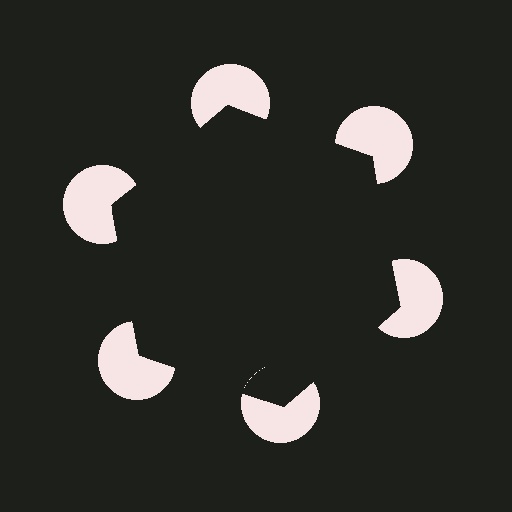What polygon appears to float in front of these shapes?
An illusory hexagon — its edges are inferred from the aligned wedge cuts in the pac-man discs, not physically drawn.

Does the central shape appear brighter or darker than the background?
It typically appears slightly darker than the background, even though no actual brightness change is drawn.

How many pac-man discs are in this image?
There are 6 — one at each vertex of the illusory hexagon.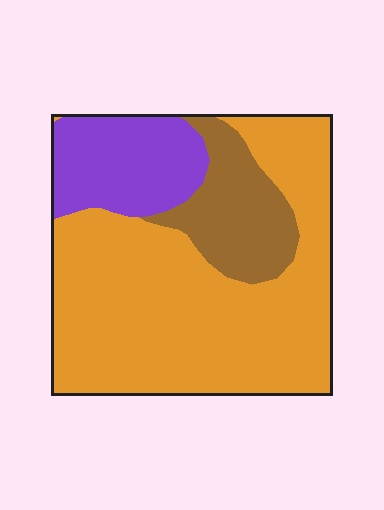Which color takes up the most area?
Orange, at roughly 65%.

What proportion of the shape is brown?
Brown takes up less than a sixth of the shape.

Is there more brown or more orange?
Orange.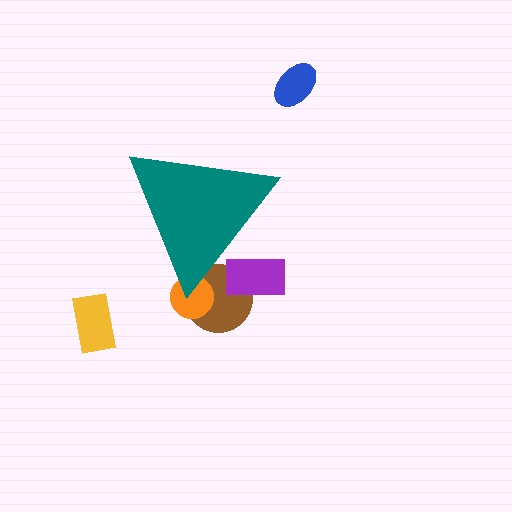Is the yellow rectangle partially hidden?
No, the yellow rectangle is fully visible.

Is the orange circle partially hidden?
Yes, the orange circle is partially hidden behind the teal triangle.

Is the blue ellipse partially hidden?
No, the blue ellipse is fully visible.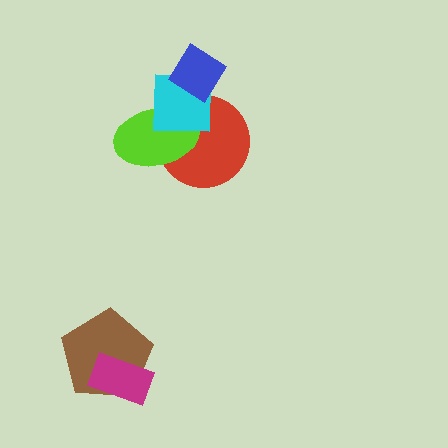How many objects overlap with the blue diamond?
1 object overlaps with the blue diamond.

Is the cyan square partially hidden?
Yes, it is partially covered by another shape.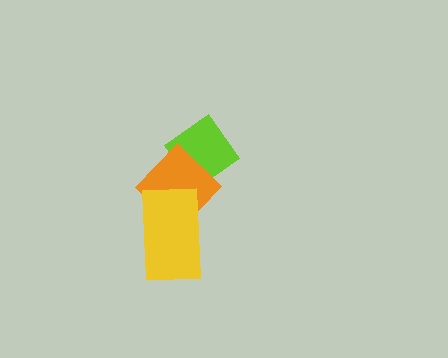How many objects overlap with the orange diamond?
2 objects overlap with the orange diamond.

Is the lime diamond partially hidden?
Yes, it is partially covered by another shape.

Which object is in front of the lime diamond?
The orange diamond is in front of the lime diamond.